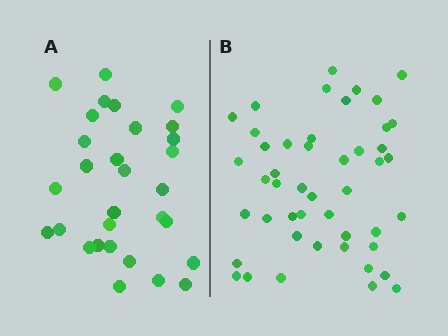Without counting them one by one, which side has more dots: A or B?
Region B (the right region) has more dots.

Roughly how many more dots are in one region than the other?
Region B has approximately 15 more dots than region A.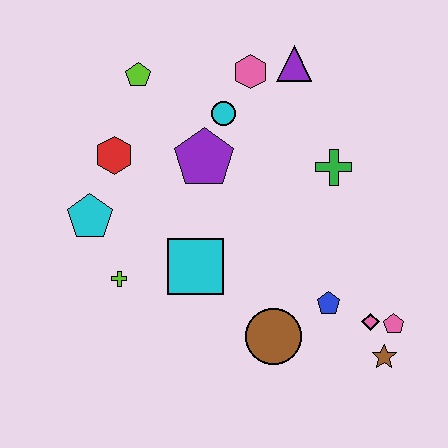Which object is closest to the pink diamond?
The pink pentagon is closest to the pink diamond.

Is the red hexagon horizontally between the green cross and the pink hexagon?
No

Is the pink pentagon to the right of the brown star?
Yes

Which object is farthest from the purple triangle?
The brown star is farthest from the purple triangle.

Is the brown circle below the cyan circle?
Yes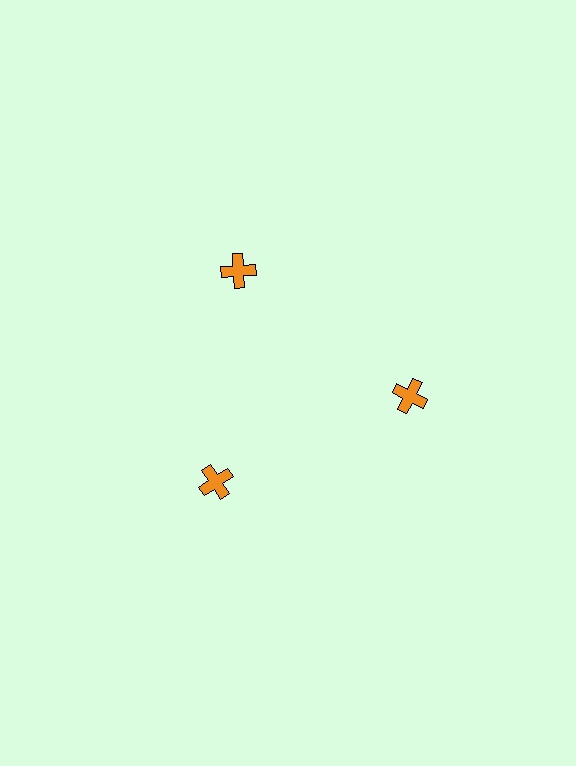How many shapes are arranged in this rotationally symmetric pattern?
There are 3 shapes, arranged in 3 groups of 1.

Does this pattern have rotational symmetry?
Yes, this pattern has 3-fold rotational symmetry. It looks the same after rotating 120 degrees around the center.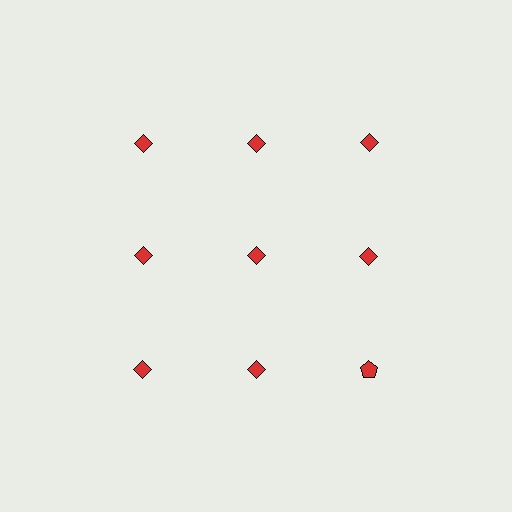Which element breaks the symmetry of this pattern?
The red pentagon in the third row, center column breaks the symmetry. All other shapes are red diamonds.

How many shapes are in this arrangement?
There are 9 shapes arranged in a grid pattern.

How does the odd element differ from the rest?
It has a different shape: pentagon instead of diamond.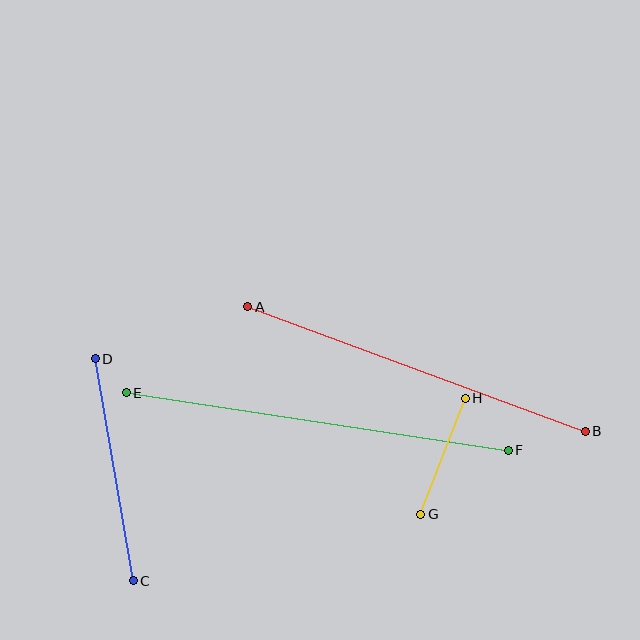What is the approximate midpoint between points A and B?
The midpoint is at approximately (417, 369) pixels.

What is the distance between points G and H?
The distance is approximately 124 pixels.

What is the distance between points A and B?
The distance is approximately 360 pixels.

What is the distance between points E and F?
The distance is approximately 386 pixels.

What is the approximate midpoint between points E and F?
The midpoint is at approximately (317, 422) pixels.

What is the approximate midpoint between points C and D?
The midpoint is at approximately (114, 470) pixels.